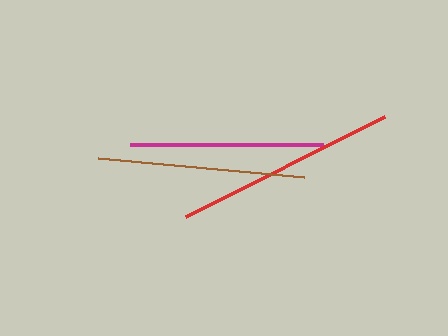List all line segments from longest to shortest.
From longest to shortest: red, brown, magenta.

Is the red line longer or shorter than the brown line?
The red line is longer than the brown line.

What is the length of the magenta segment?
The magenta segment is approximately 193 pixels long.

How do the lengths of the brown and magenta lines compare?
The brown and magenta lines are approximately the same length.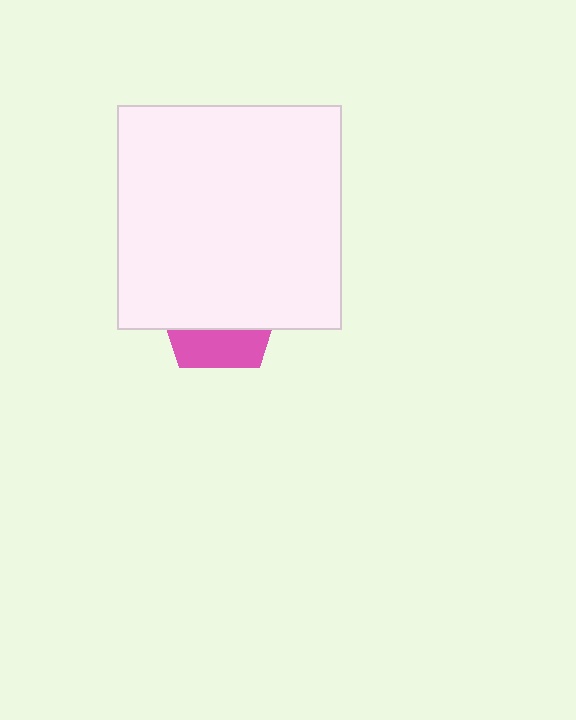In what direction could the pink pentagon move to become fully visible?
The pink pentagon could move down. That would shift it out from behind the white square entirely.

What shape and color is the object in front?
The object in front is a white square.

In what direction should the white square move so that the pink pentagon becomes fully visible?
The white square should move up. That is the shortest direction to clear the overlap and leave the pink pentagon fully visible.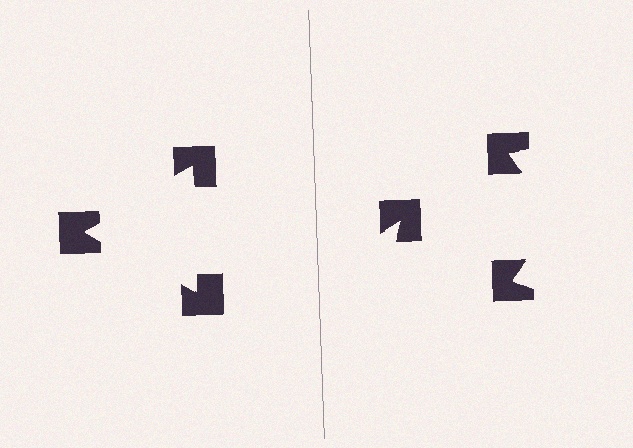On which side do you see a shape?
An illusory triangle appears on the left side. On the right side the wedge cuts are rotated, so no coherent shape forms.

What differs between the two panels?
The notched squares are positioned identically on both sides; only the wedge orientations differ. On the left they align to a triangle; on the right they are misaligned.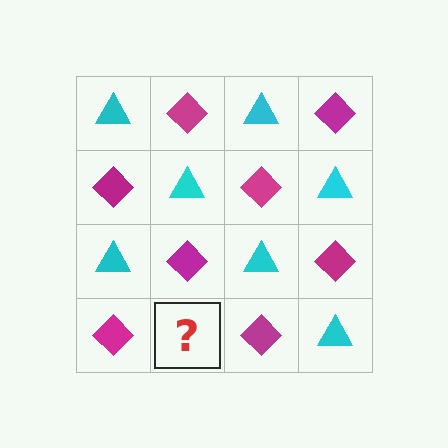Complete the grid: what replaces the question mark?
The question mark should be replaced with a cyan triangle.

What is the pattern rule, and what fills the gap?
The rule is that it alternates cyan triangle and magenta diamond in a checkerboard pattern. The gap should be filled with a cyan triangle.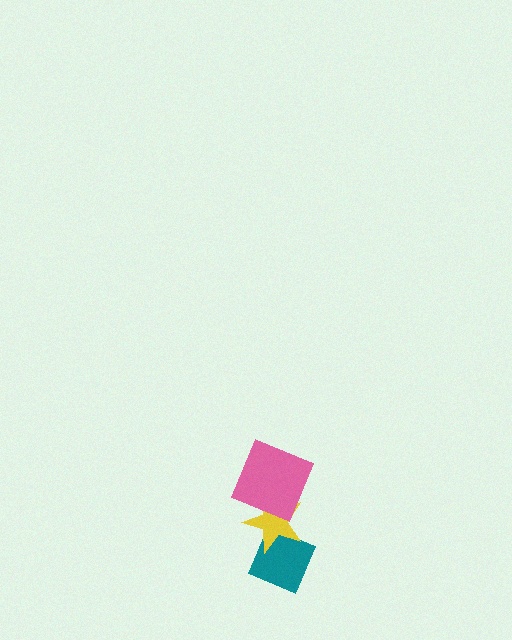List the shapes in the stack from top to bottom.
From top to bottom: the pink square, the yellow star, the teal diamond.